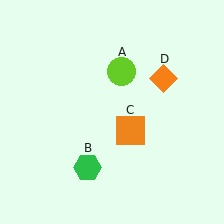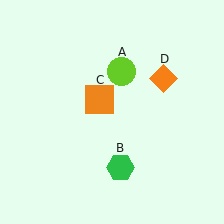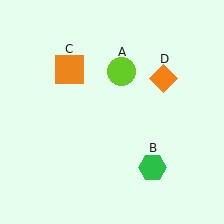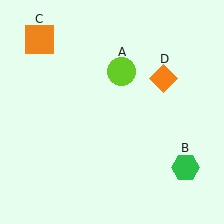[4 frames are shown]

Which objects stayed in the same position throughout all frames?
Lime circle (object A) and orange diamond (object D) remained stationary.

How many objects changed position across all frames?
2 objects changed position: green hexagon (object B), orange square (object C).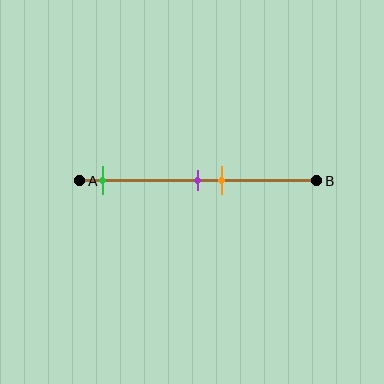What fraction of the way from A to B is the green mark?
The green mark is approximately 10% (0.1) of the way from A to B.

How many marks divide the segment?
There are 3 marks dividing the segment.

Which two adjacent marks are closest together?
The purple and orange marks are the closest adjacent pair.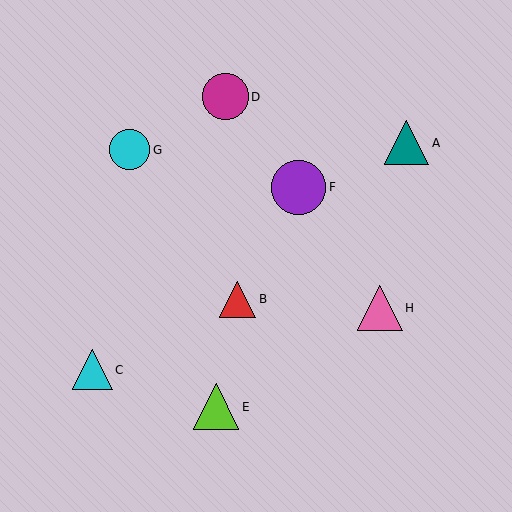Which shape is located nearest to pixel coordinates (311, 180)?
The purple circle (labeled F) at (298, 187) is nearest to that location.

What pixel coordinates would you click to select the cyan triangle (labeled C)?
Click at (92, 370) to select the cyan triangle C.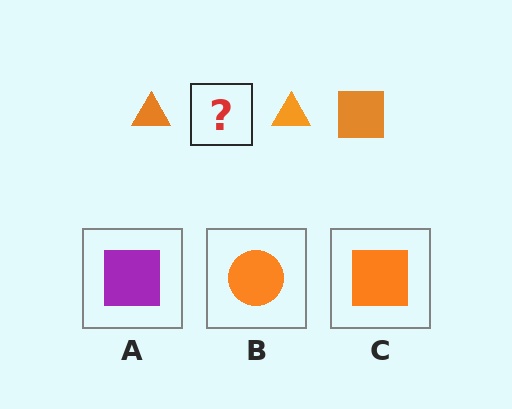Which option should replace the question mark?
Option C.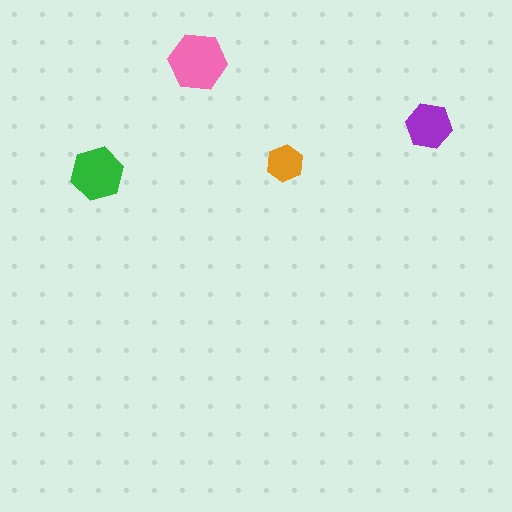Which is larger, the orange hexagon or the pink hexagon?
The pink one.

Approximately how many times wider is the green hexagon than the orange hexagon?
About 1.5 times wider.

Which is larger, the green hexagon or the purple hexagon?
The green one.